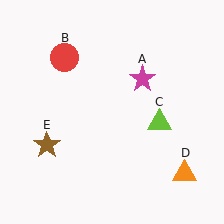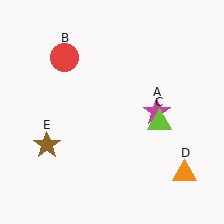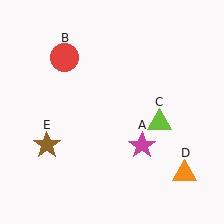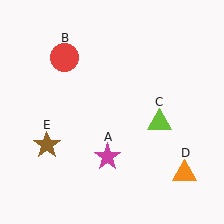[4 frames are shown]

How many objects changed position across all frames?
1 object changed position: magenta star (object A).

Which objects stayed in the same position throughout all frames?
Red circle (object B) and lime triangle (object C) and orange triangle (object D) and brown star (object E) remained stationary.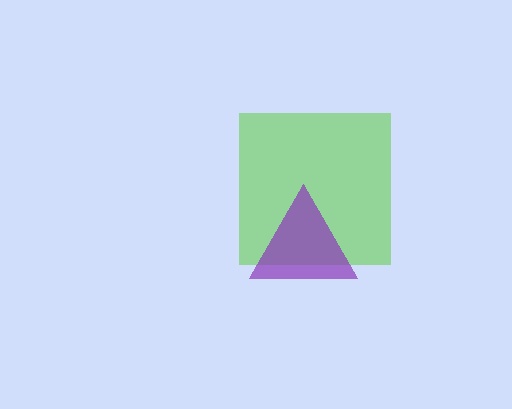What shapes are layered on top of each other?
The layered shapes are: a lime square, a purple triangle.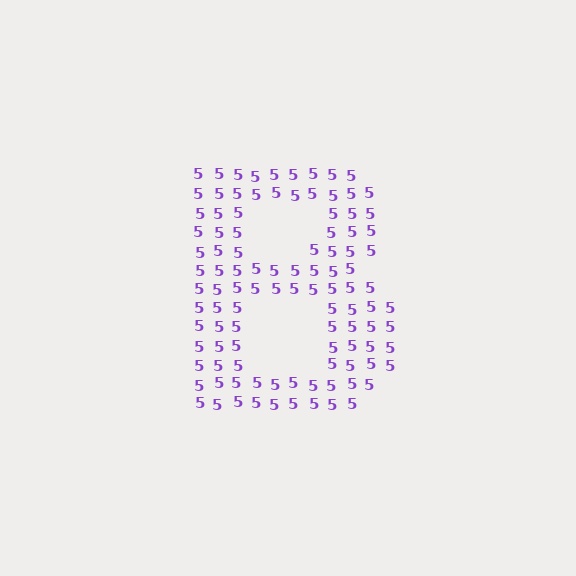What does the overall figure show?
The overall figure shows the letter B.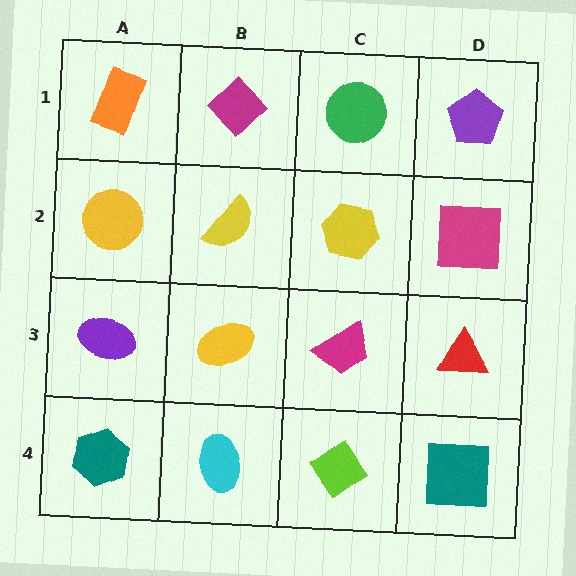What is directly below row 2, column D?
A red triangle.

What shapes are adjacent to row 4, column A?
A purple ellipse (row 3, column A), a cyan ellipse (row 4, column B).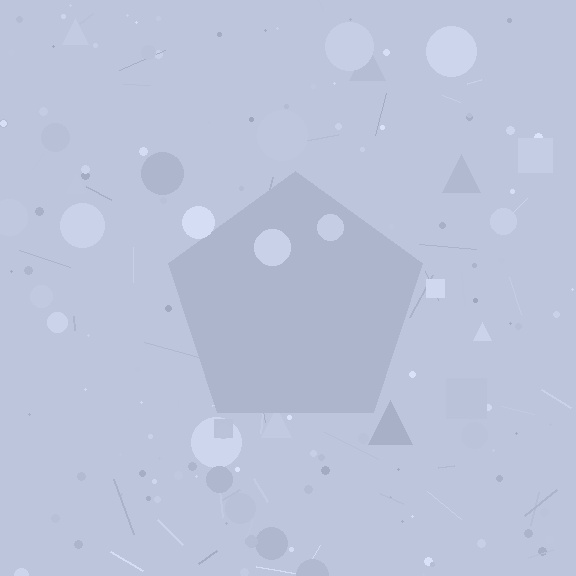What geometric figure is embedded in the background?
A pentagon is embedded in the background.